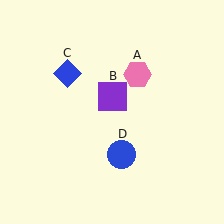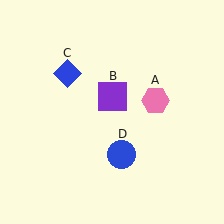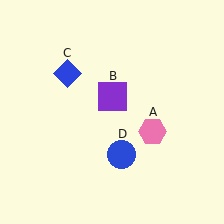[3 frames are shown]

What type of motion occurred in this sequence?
The pink hexagon (object A) rotated clockwise around the center of the scene.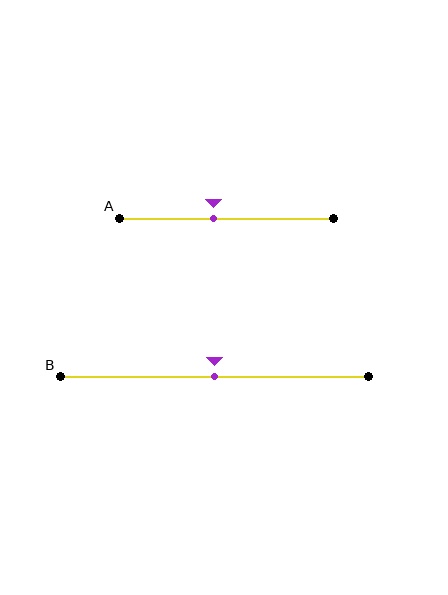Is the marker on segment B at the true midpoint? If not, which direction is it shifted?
Yes, the marker on segment B is at the true midpoint.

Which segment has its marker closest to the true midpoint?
Segment B has its marker closest to the true midpoint.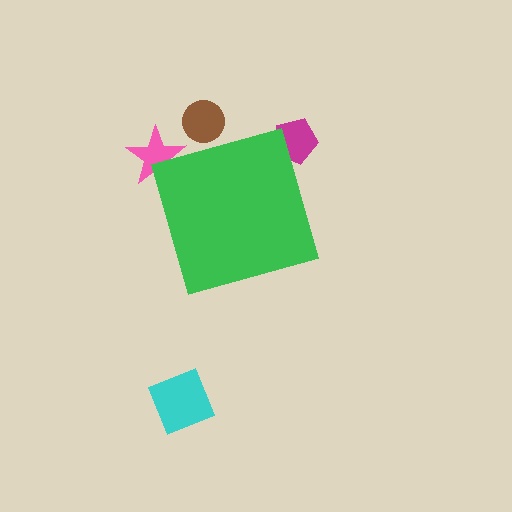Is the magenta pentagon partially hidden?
Yes, the magenta pentagon is partially hidden behind the green diamond.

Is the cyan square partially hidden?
No, the cyan square is fully visible.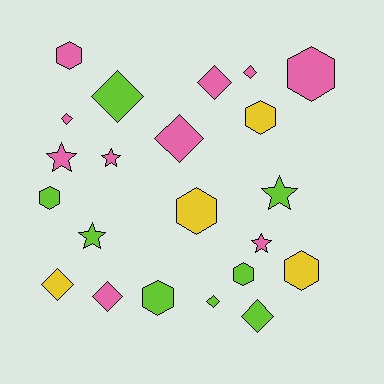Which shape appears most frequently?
Diamond, with 9 objects.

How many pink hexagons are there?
There are 2 pink hexagons.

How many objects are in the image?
There are 22 objects.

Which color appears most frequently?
Pink, with 10 objects.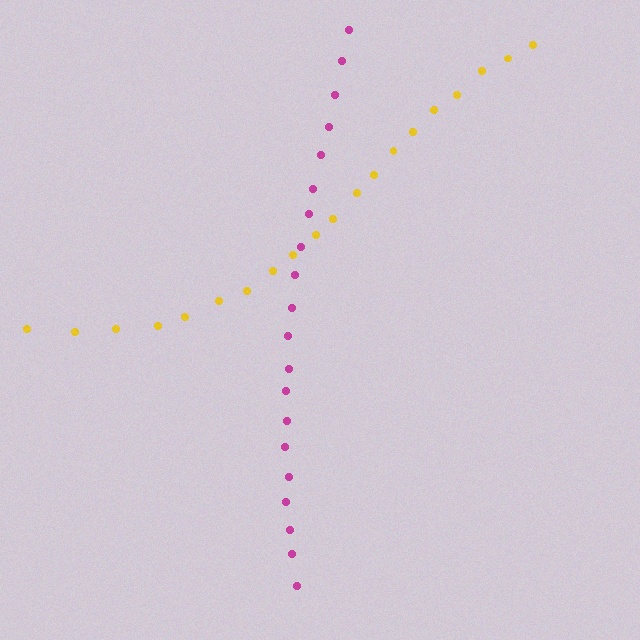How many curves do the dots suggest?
There are 2 distinct paths.